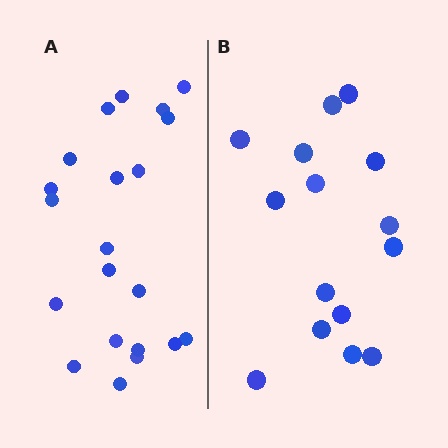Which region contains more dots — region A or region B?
Region A (the left region) has more dots.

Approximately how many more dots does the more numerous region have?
Region A has about 6 more dots than region B.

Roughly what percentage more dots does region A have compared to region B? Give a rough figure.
About 40% more.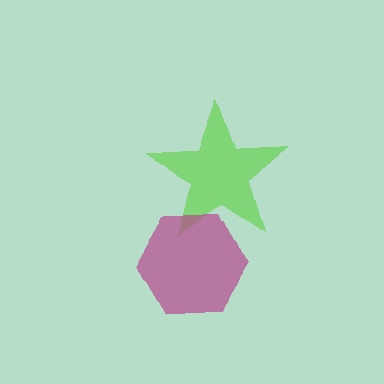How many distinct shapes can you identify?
There are 2 distinct shapes: a lime star, a magenta hexagon.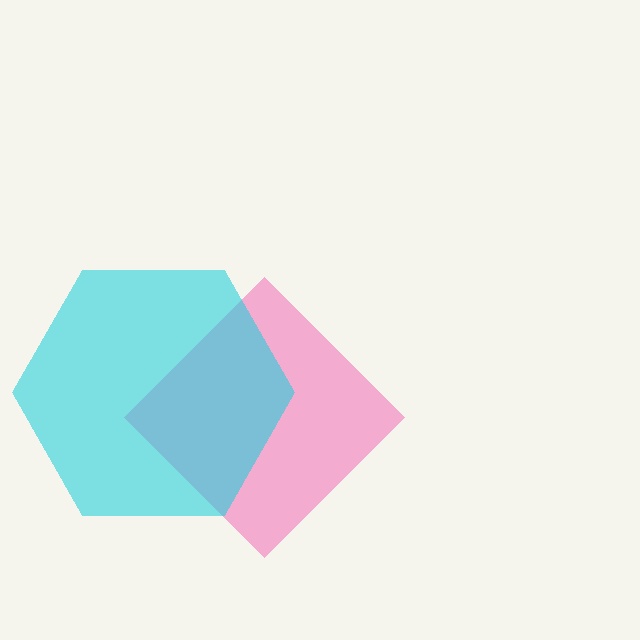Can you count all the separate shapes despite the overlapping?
Yes, there are 2 separate shapes.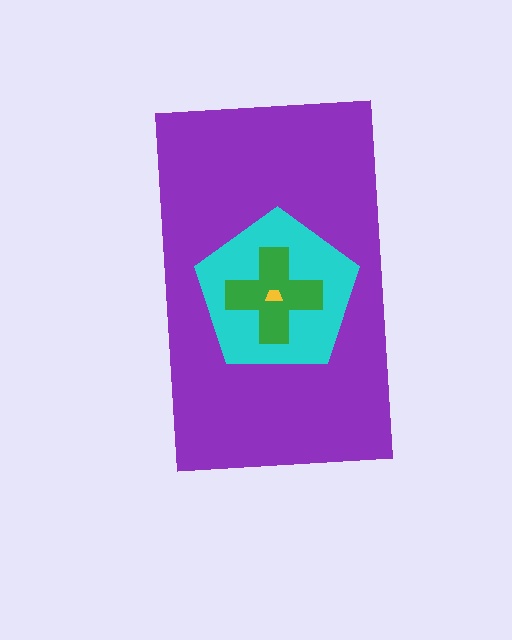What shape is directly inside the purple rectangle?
The cyan pentagon.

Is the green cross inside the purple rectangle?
Yes.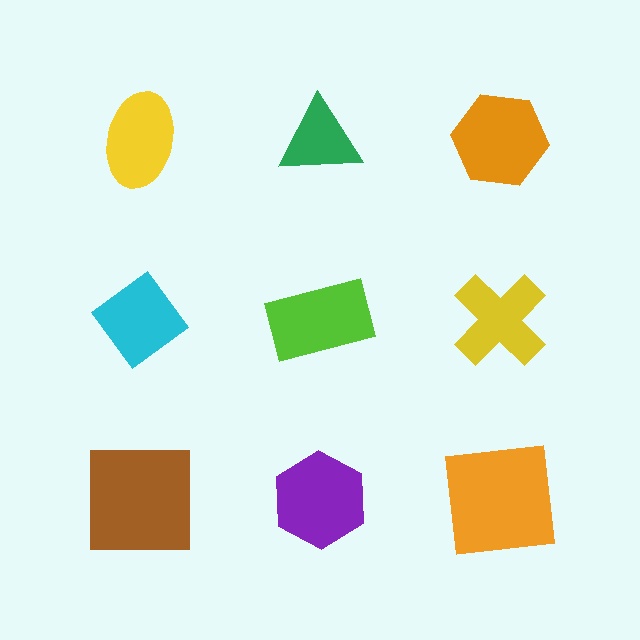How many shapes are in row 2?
3 shapes.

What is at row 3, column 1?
A brown square.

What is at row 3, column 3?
An orange square.